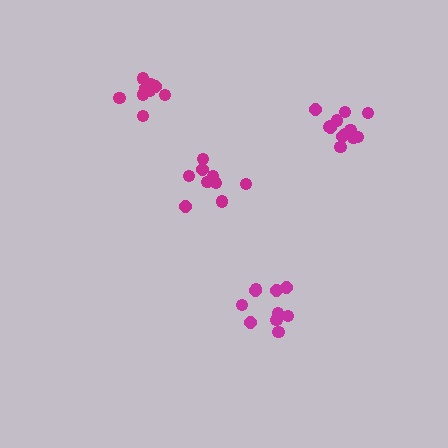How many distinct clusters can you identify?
There are 4 distinct clusters.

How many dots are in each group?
Group 1: 9 dots, Group 2: 10 dots, Group 3: 13 dots, Group 4: 9 dots (41 total).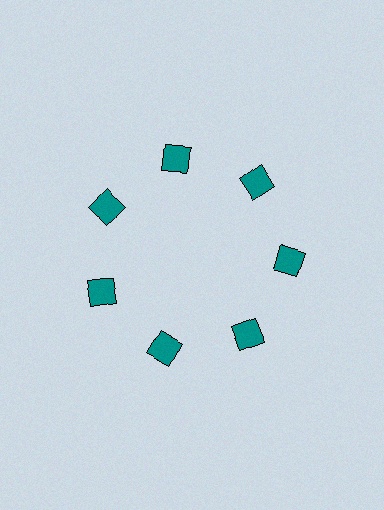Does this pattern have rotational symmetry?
Yes, this pattern has 7-fold rotational symmetry. It looks the same after rotating 51 degrees around the center.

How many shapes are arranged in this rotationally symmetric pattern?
There are 7 shapes, arranged in 7 groups of 1.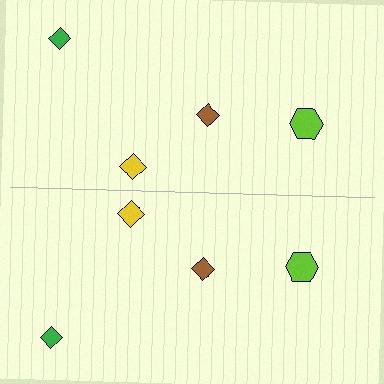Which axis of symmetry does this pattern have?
The pattern has a horizontal axis of symmetry running through the center of the image.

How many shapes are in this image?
There are 8 shapes in this image.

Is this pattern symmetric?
Yes, this pattern has bilateral (reflection) symmetry.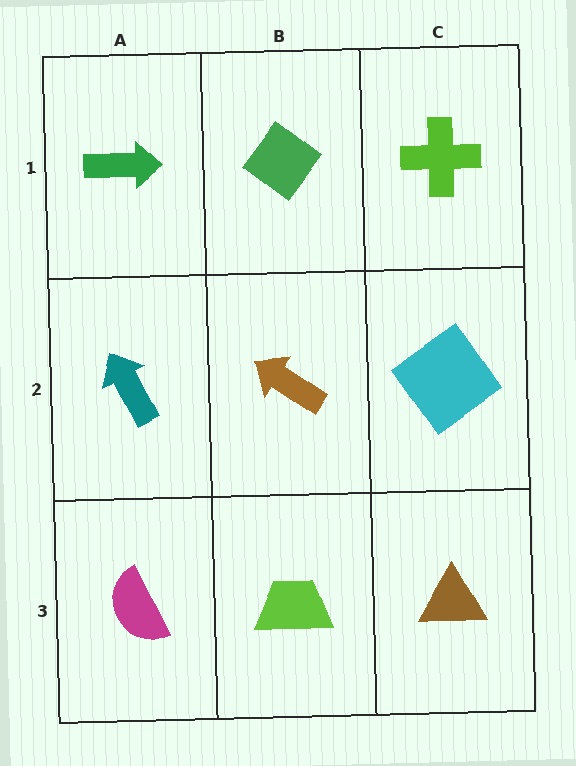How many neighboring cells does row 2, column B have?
4.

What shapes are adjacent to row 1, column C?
A cyan diamond (row 2, column C), a green diamond (row 1, column B).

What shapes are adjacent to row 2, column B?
A green diamond (row 1, column B), a lime trapezoid (row 3, column B), a teal arrow (row 2, column A), a cyan diamond (row 2, column C).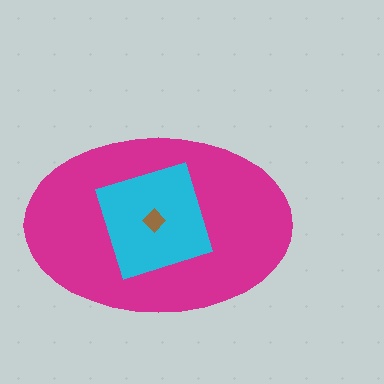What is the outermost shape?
The magenta ellipse.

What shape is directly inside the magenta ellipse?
The cyan square.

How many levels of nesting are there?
3.